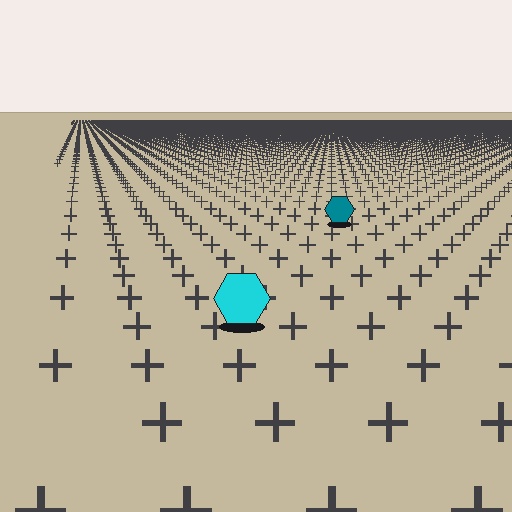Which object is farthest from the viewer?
The teal hexagon is farthest from the viewer. It appears smaller and the ground texture around it is denser.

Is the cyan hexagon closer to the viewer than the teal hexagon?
Yes. The cyan hexagon is closer — you can tell from the texture gradient: the ground texture is coarser near it.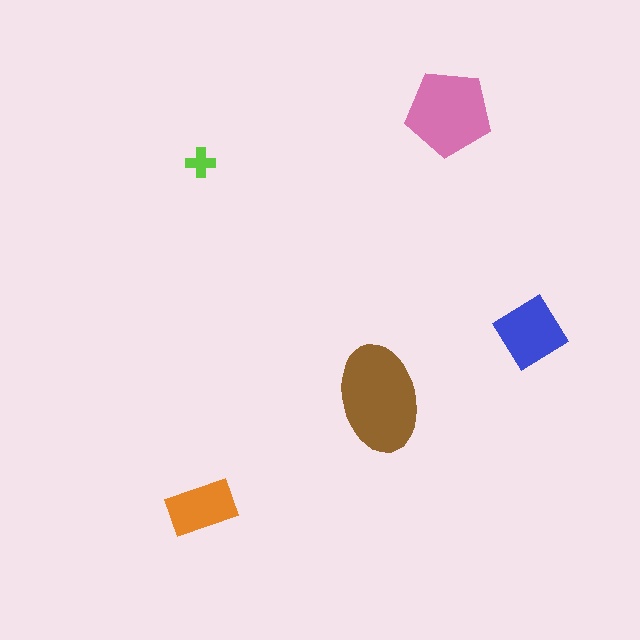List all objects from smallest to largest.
The lime cross, the orange rectangle, the blue diamond, the pink pentagon, the brown ellipse.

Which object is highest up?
The pink pentagon is topmost.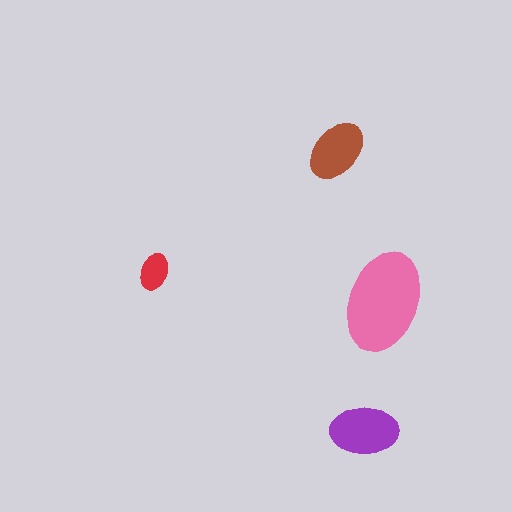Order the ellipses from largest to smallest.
the pink one, the purple one, the brown one, the red one.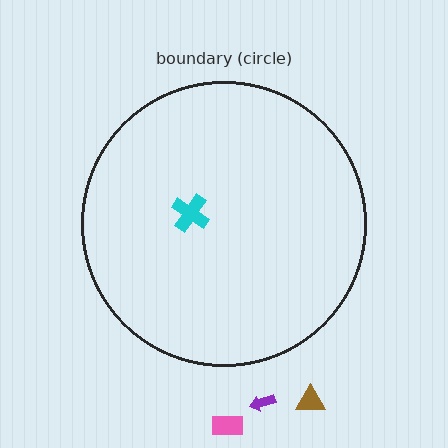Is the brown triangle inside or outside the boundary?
Outside.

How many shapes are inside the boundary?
1 inside, 3 outside.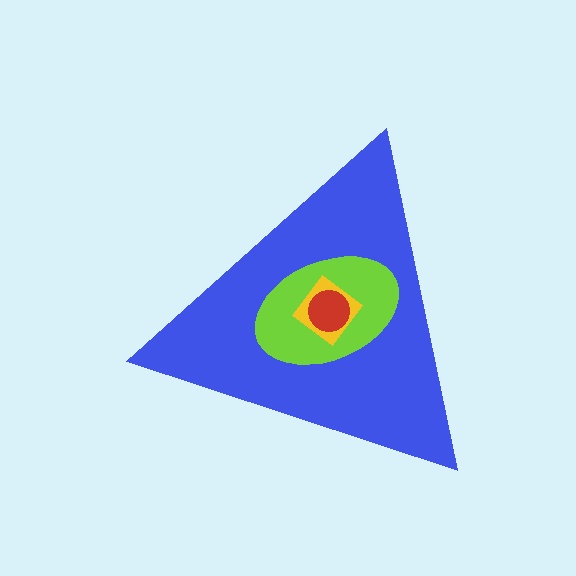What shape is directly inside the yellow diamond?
The red circle.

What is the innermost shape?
The red circle.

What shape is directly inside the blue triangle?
The lime ellipse.